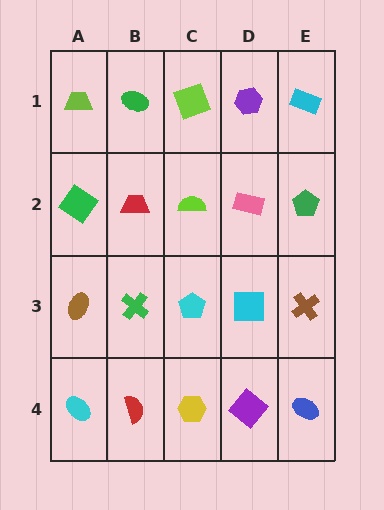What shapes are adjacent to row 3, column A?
A green diamond (row 2, column A), a cyan ellipse (row 4, column A), a green cross (row 3, column B).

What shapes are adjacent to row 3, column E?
A green pentagon (row 2, column E), a blue ellipse (row 4, column E), a cyan square (row 3, column D).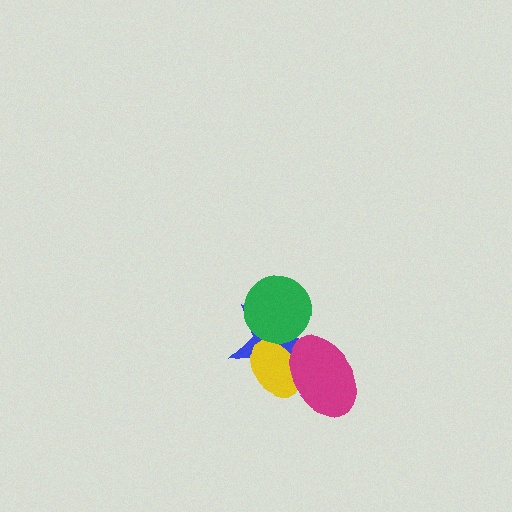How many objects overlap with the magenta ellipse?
2 objects overlap with the magenta ellipse.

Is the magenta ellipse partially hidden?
No, no other shape covers it.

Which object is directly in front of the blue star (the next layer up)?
The yellow ellipse is directly in front of the blue star.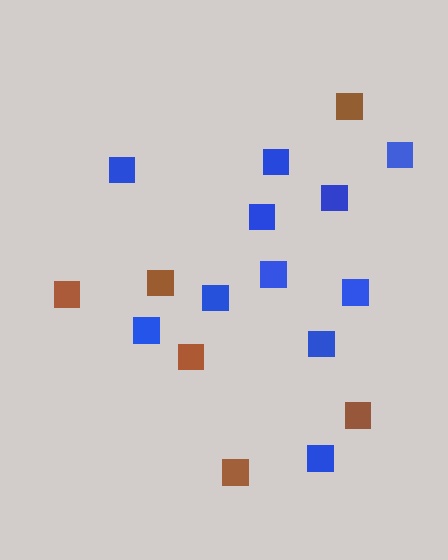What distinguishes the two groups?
There are 2 groups: one group of brown squares (6) and one group of blue squares (11).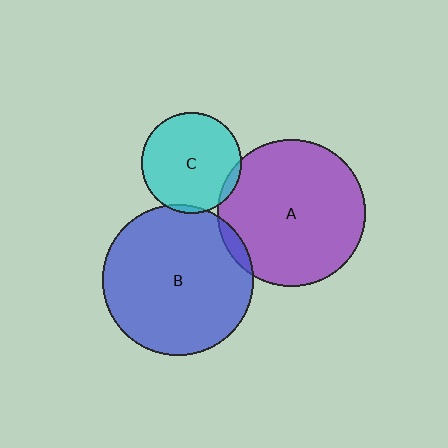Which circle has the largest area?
Circle B (blue).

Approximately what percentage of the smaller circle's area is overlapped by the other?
Approximately 5%.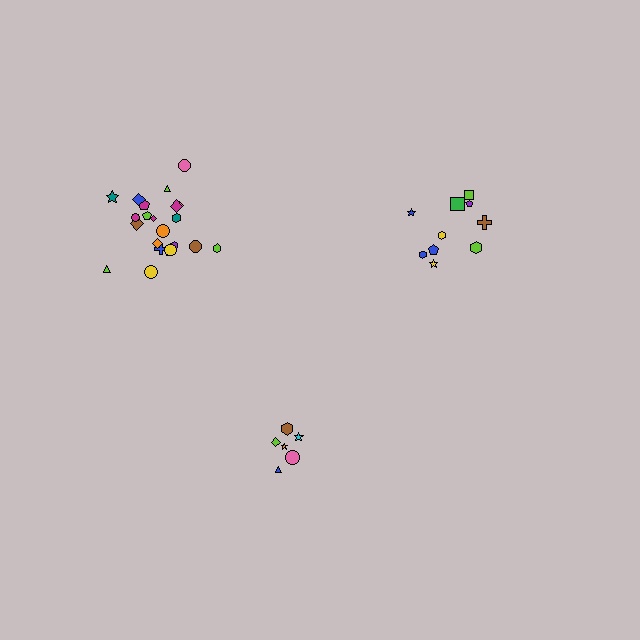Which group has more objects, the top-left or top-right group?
The top-left group.